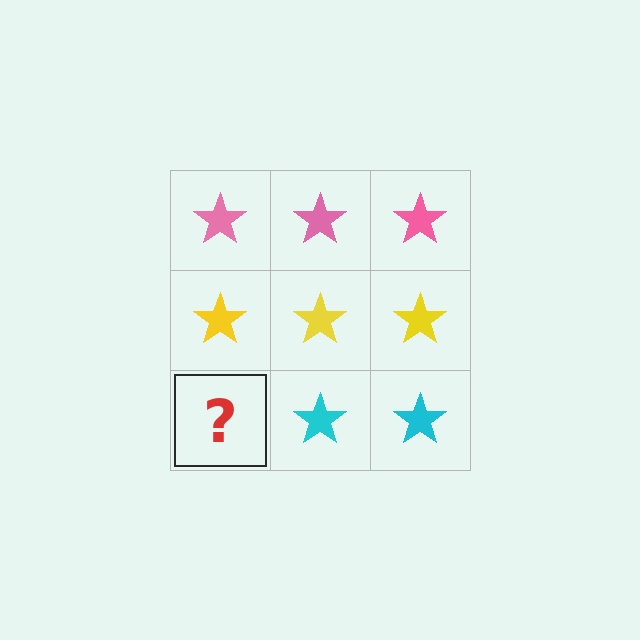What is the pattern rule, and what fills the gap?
The rule is that each row has a consistent color. The gap should be filled with a cyan star.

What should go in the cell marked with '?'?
The missing cell should contain a cyan star.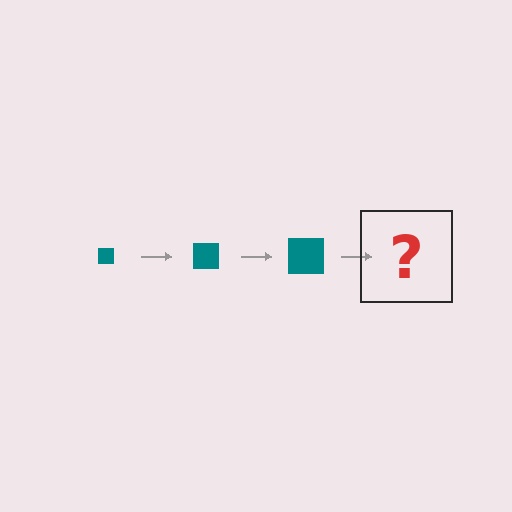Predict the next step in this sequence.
The next step is a teal square, larger than the previous one.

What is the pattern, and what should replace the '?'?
The pattern is that the square gets progressively larger each step. The '?' should be a teal square, larger than the previous one.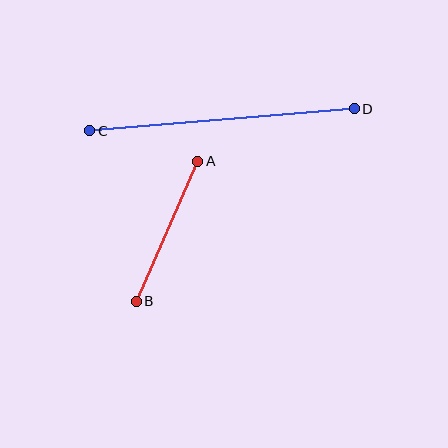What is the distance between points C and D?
The distance is approximately 265 pixels.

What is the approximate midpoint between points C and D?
The midpoint is at approximately (222, 120) pixels.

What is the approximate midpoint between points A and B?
The midpoint is at approximately (167, 231) pixels.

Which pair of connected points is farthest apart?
Points C and D are farthest apart.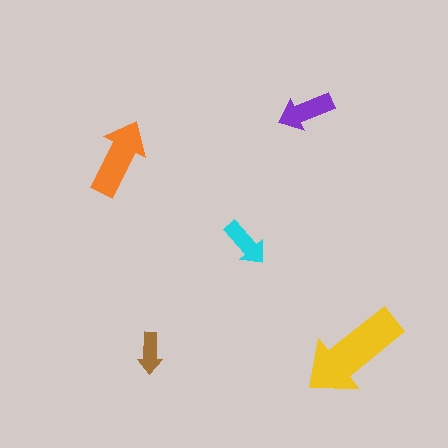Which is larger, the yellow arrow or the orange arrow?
The yellow one.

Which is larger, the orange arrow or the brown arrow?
The orange one.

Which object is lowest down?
The yellow arrow is bottommost.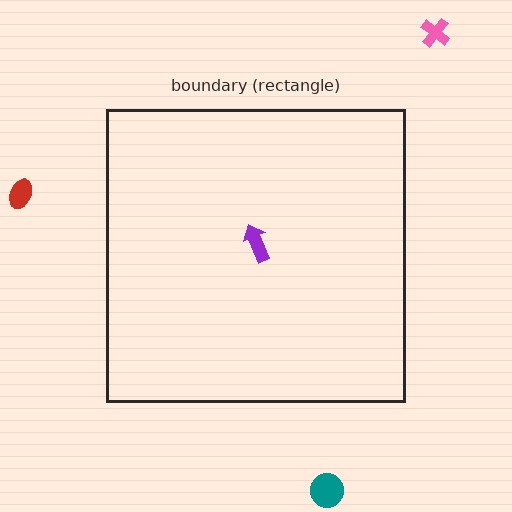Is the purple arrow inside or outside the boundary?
Inside.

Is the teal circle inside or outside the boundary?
Outside.